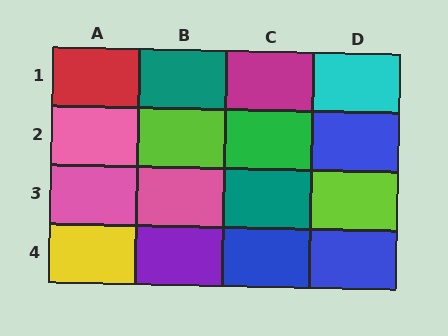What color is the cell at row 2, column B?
Lime.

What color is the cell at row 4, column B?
Purple.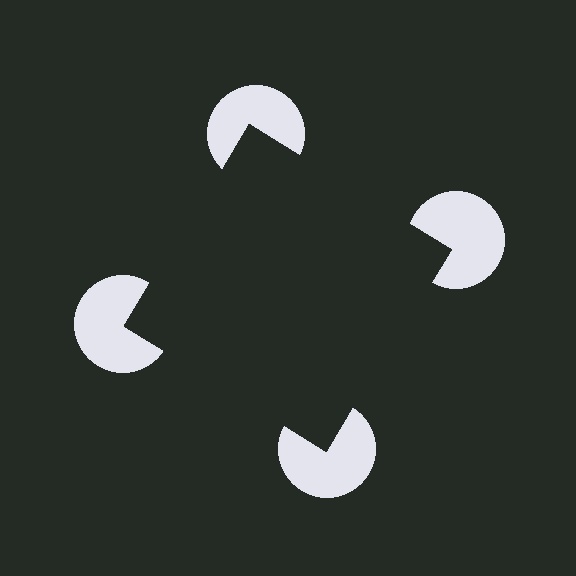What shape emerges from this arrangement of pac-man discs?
An illusory square — its edges are inferred from the aligned wedge cuts in the pac-man discs, not physically drawn.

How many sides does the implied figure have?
4 sides.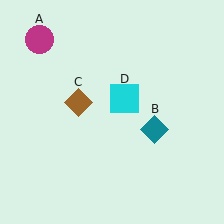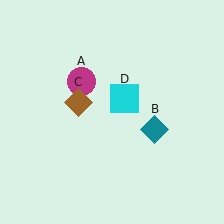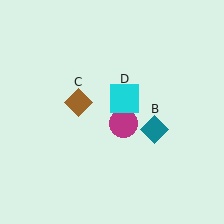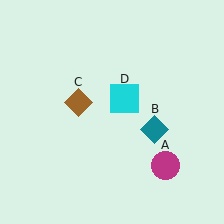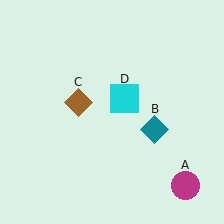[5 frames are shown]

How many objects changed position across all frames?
1 object changed position: magenta circle (object A).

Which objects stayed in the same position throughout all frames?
Teal diamond (object B) and brown diamond (object C) and cyan square (object D) remained stationary.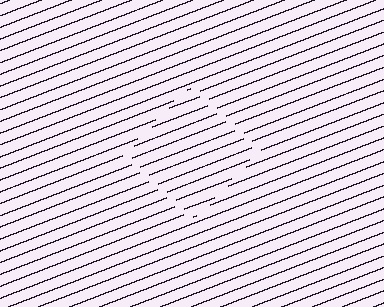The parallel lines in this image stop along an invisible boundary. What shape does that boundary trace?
An illusory square. The interior of the shape contains the same grating, shifted by half a period — the contour is defined by the phase discontinuity where line-ends from the inner and outer gratings abut.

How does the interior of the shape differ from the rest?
The interior of the shape contains the same grating, shifted by half a period — the contour is defined by the phase discontinuity where line-ends from the inner and outer gratings abut.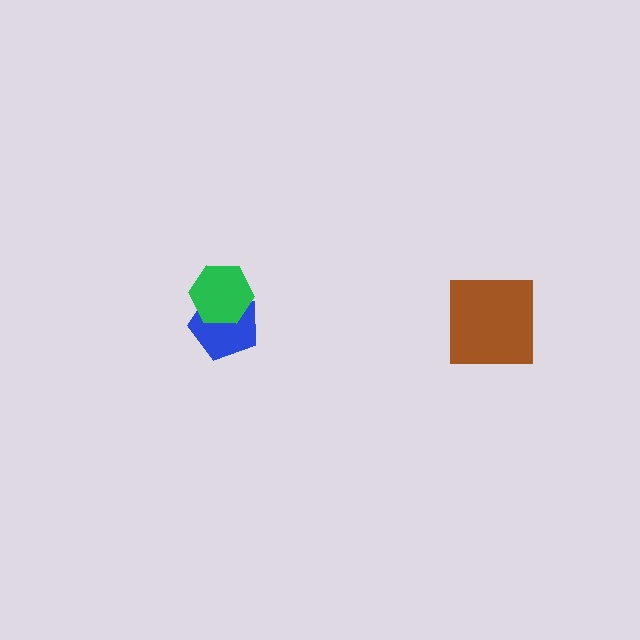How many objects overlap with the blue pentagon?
1 object overlaps with the blue pentagon.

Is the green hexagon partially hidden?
No, no other shape covers it.